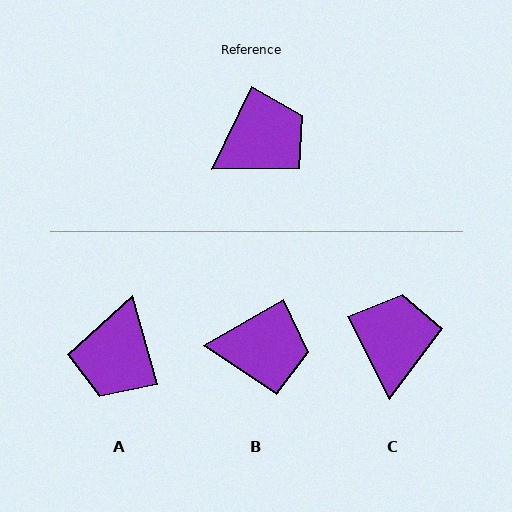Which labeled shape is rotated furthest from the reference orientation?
A, about 139 degrees away.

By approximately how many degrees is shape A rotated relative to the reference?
Approximately 139 degrees clockwise.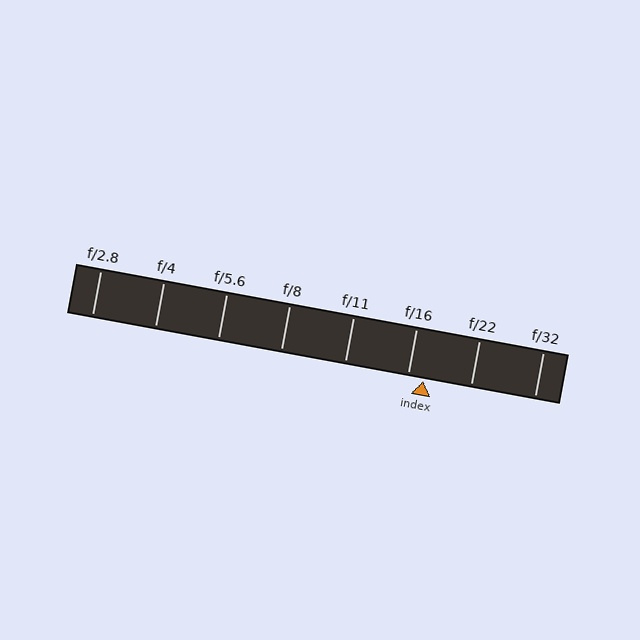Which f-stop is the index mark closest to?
The index mark is closest to f/16.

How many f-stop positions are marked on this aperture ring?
There are 8 f-stop positions marked.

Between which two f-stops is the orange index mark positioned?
The index mark is between f/16 and f/22.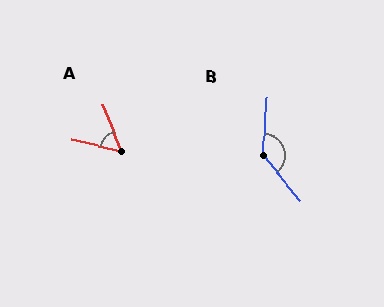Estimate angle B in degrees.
Approximately 138 degrees.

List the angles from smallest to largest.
A (54°), B (138°).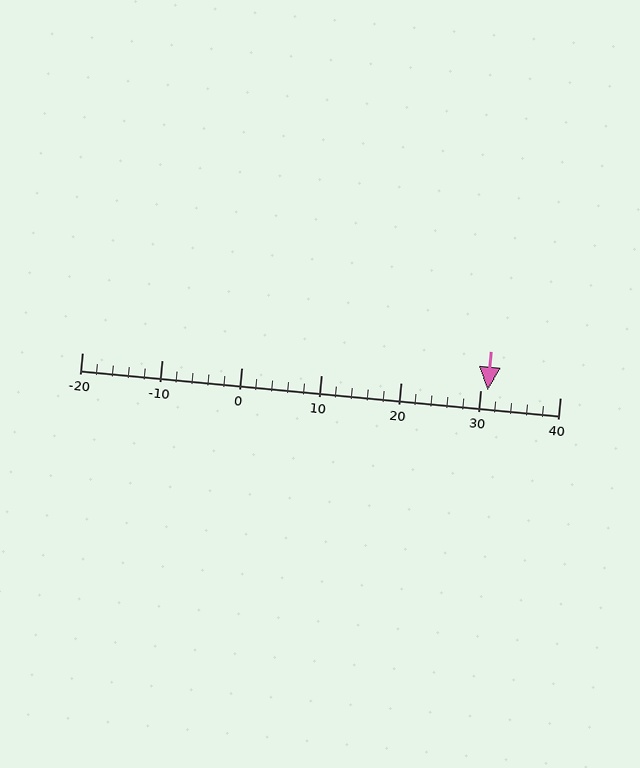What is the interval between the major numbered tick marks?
The major tick marks are spaced 10 units apart.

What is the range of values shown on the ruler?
The ruler shows values from -20 to 40.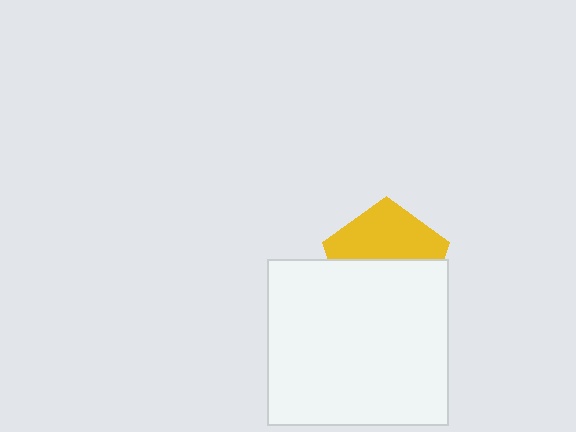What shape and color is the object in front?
The object in front is a white rectangle.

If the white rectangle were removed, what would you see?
You would see the complete yellow pentagon.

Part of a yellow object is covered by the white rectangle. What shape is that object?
It is a pentagon.